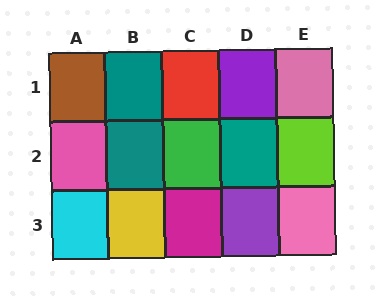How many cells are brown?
1 cell is brown.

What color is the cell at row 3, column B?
Yellow.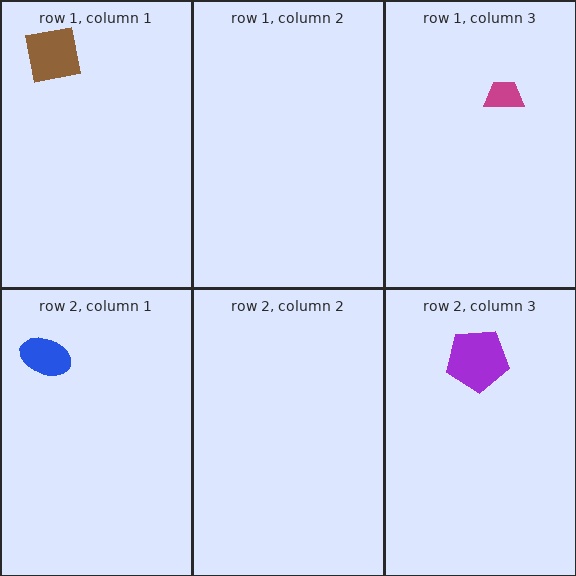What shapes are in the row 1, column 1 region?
The brown square.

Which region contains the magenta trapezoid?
The row 1, column 3 region.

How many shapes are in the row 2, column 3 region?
1.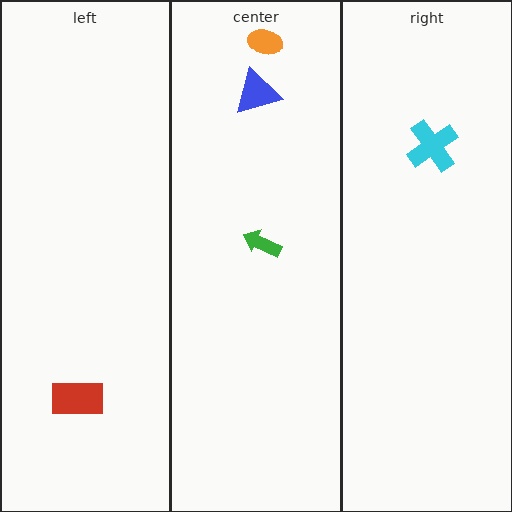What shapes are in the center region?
The orange ellipse, the blue triangle, the green arrow.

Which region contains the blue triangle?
The center region.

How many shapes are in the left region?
1.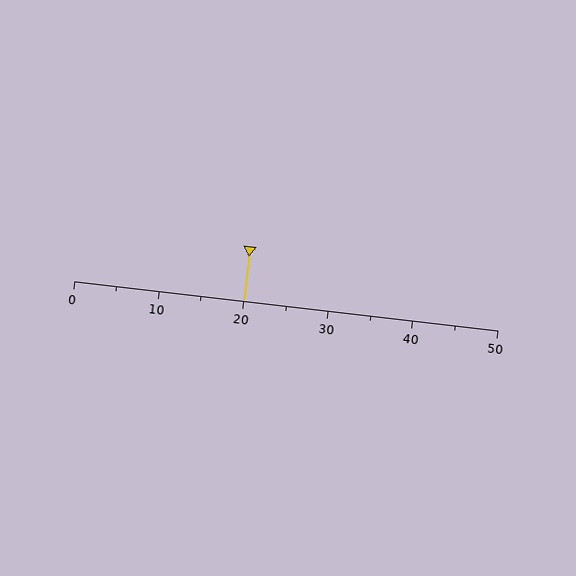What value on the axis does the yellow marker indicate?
The marker indicates approximately 20.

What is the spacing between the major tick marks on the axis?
The major ticks are spaced 10 apart.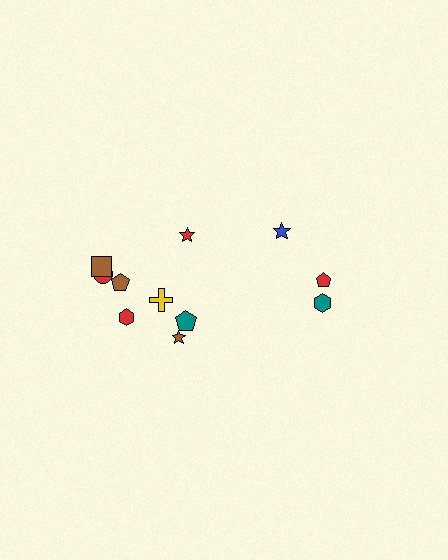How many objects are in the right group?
There are 3 objects.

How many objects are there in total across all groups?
There are 11 objects.